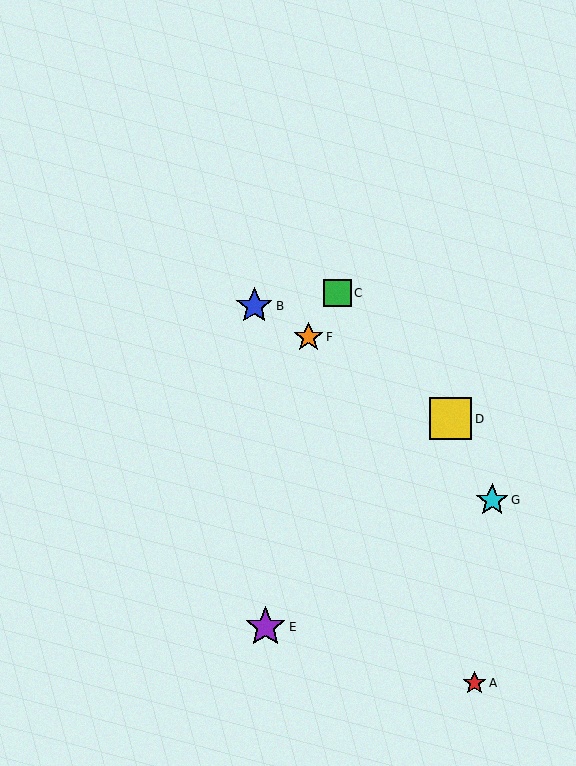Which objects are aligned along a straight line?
Objects B, D, F are aligned along a straight line.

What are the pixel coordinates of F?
Object F is at (308, 337).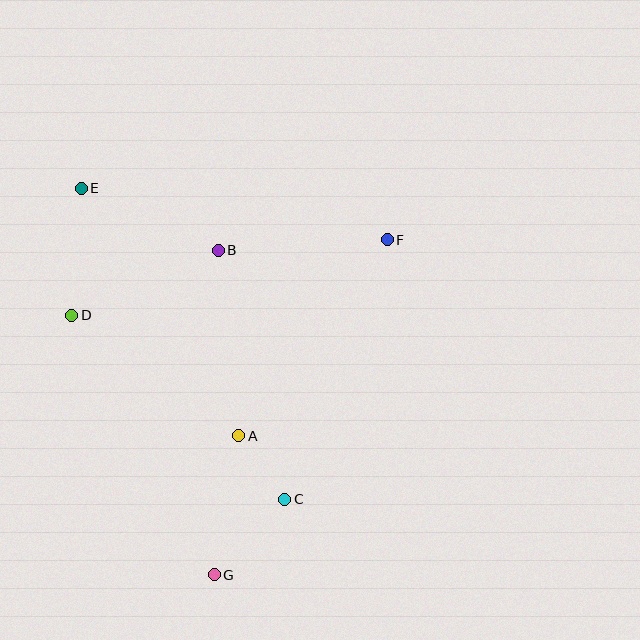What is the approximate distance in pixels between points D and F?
The distance between D and F is approximately 324 pixels.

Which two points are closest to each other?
Points A and C are closest to each other.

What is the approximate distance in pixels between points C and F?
The distance between C and F is approximately 279 pixels.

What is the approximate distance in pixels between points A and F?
The distance between A and F is approximately 246 pixels.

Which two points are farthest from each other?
Points E and G are farthest from each other.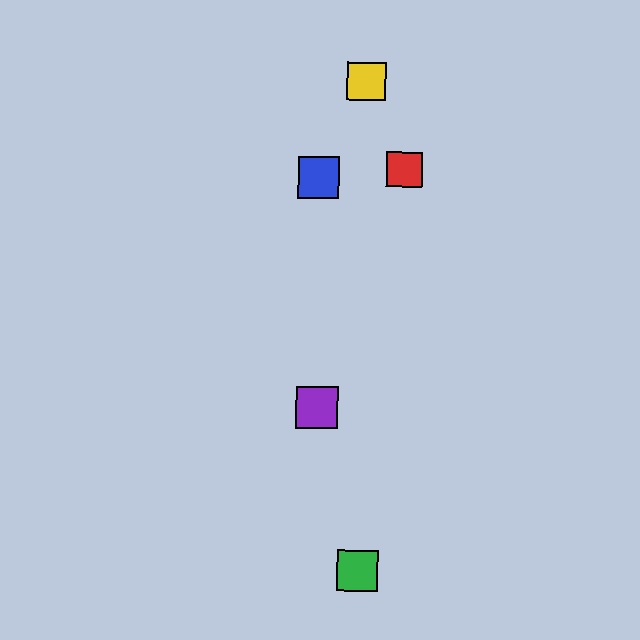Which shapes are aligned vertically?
The green square, the yellow square are aligned vertically.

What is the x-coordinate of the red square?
The red square is at x≈404.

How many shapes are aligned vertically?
2 shapes (the green square, the yellow square) are aligned vertically.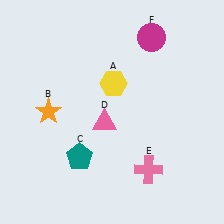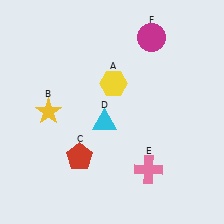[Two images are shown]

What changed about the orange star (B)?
In Image 1, B is orange. In Image 2, it changed to yellow.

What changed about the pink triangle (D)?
In Image 1, D is pink. In Image 2, it changed to cyan.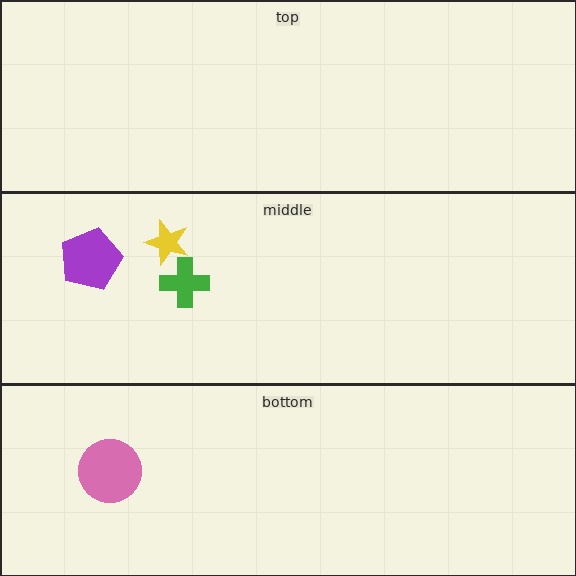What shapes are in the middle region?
The green cross, the purple pentagon, the yellow star.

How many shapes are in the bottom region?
1.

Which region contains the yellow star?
The middle region.